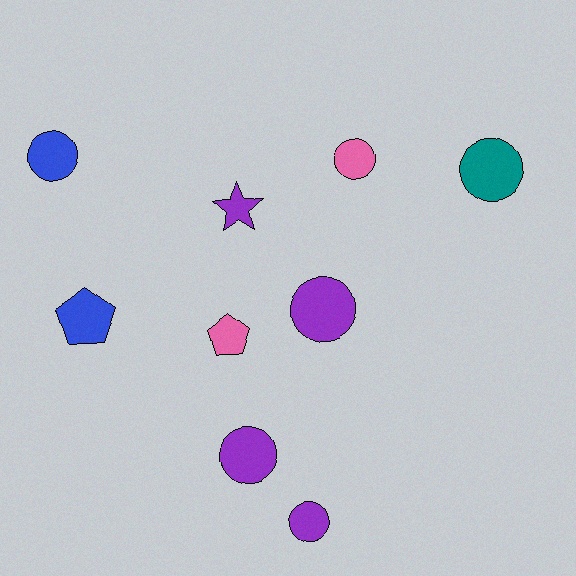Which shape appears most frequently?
Circle, with 6 objects.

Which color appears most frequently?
Purple, with 4 objects.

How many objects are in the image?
There are 9 objects.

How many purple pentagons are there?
There are no purple pentagons.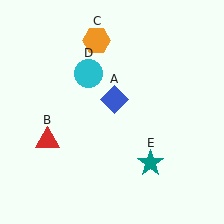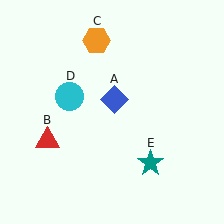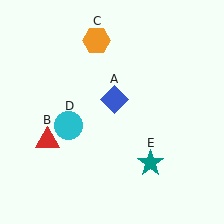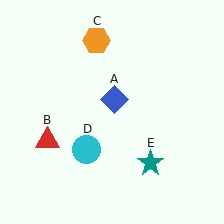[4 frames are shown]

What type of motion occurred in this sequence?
The cyan circle (object D) rotated counterclockwise around the center of the scene.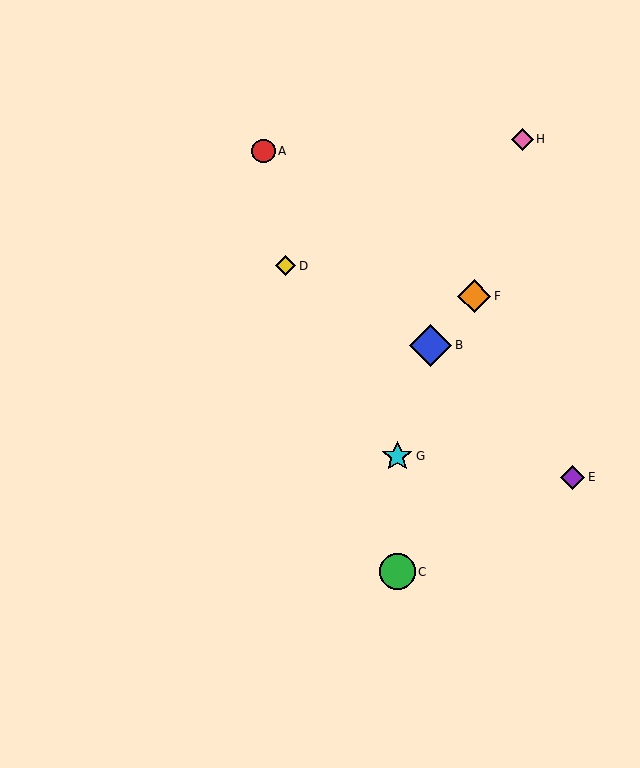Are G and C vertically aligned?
Yes, both are at x≈397.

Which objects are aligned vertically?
Objects C, G are aligned vertically.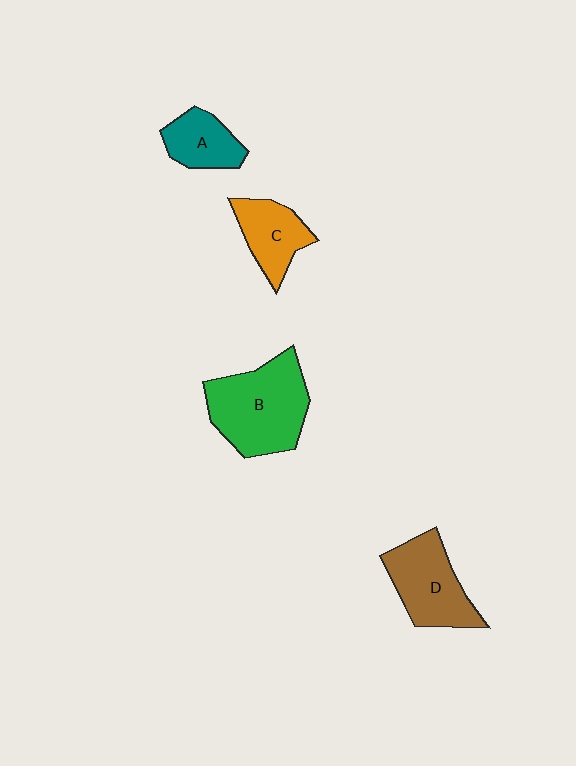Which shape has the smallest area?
Shape A (teal).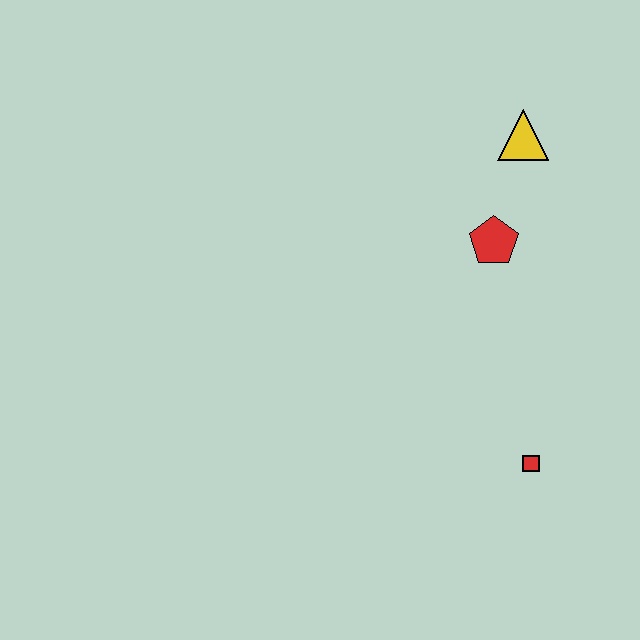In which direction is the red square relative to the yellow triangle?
The red square is below the yellow triangle.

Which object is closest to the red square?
The red pentagon is closest to the red square.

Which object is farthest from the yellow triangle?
The red square is farthest from the yellow triangle.